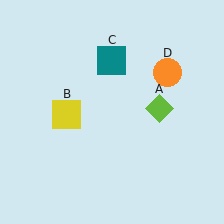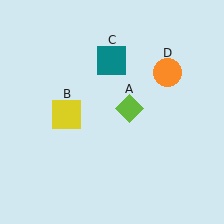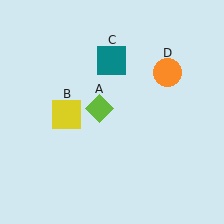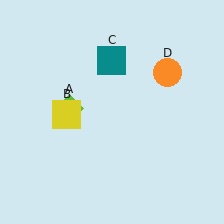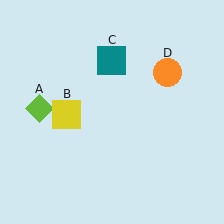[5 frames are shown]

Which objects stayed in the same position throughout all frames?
Yellow square (object B) and teal square (object C) and orange circle (object D) remained stationary.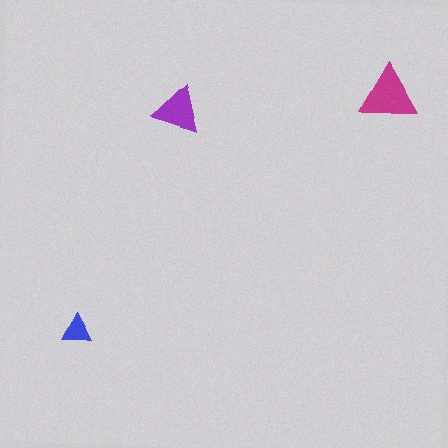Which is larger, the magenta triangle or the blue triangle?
The magenta one.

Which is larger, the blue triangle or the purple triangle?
The purple one.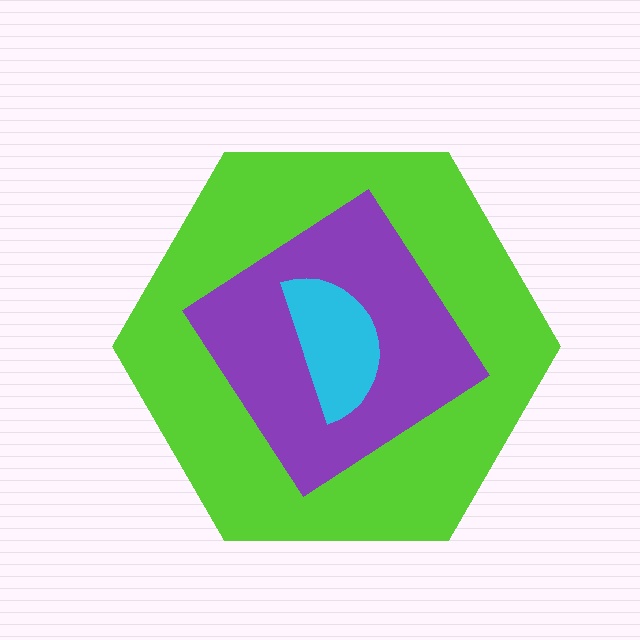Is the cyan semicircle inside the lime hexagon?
Yes.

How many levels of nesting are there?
3.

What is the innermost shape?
The cyan semicircle.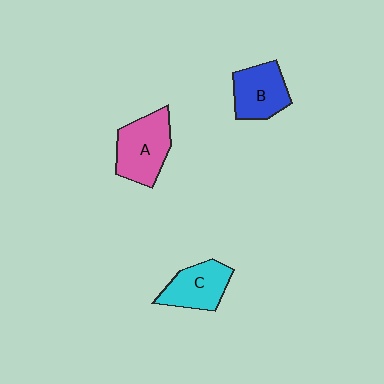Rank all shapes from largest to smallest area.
From largest to smallest: A (pink), B (blue), C (cyan).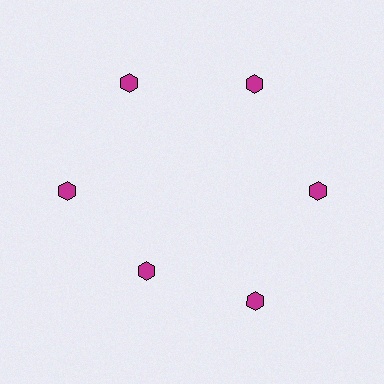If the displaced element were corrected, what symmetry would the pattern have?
It would have 6-fold rotational symmetry — the pattern would map onto itself every 60 degrees.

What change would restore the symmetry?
The symmetry would be restored by moving it outward, back onto the ring so that all 6 hexagons sit at equal angles and equal distance from the center.